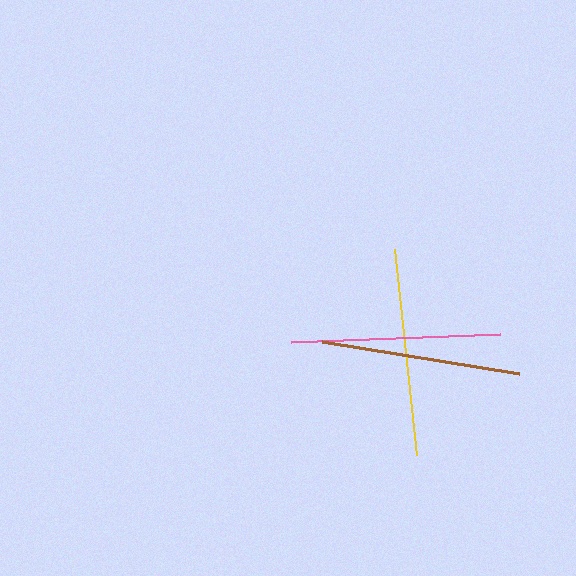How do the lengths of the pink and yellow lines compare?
The pink and yellow lines are approximately the same length.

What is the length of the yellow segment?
The yellow segment is approximately 207 pixels long.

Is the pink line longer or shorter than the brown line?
The pink line is longer than the brown line.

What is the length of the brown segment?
The brown segment is approximately 200 pixels long.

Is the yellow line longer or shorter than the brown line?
The yellow line is longer than the brown line.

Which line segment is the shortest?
The brown line is the shortest at approximately 200 pixels.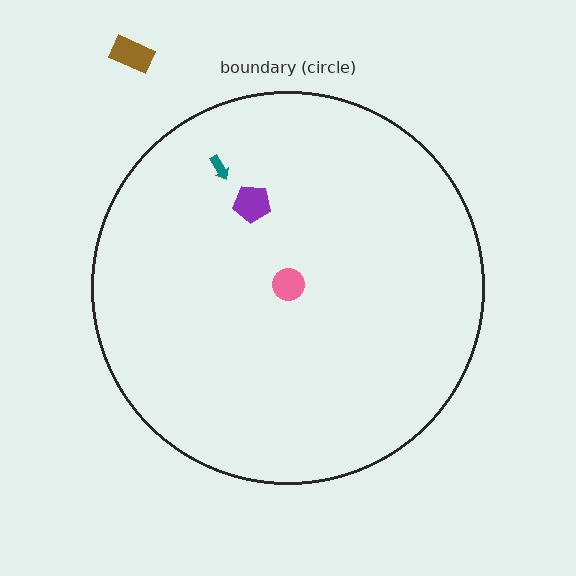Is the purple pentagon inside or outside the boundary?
Inside.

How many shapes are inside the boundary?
3 inside, 1 outside.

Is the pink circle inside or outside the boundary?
Inside.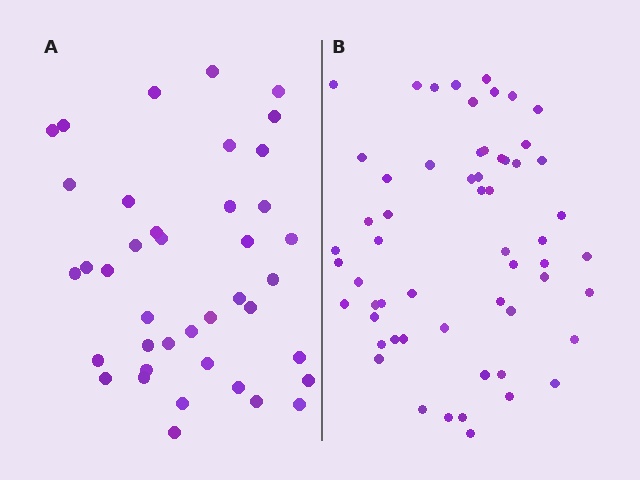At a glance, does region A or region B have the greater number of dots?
Region B (the right region) has more dots.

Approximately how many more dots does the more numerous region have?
Region B has approximately 20 more dots than region A.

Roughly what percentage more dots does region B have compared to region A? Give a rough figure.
About 45% more.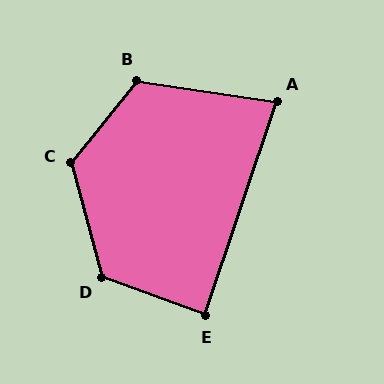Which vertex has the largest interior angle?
C, at approximately 126 degrees.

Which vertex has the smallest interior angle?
A, at approximately 80 degrees.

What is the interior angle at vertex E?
Approximately 88 degrees (approximately right).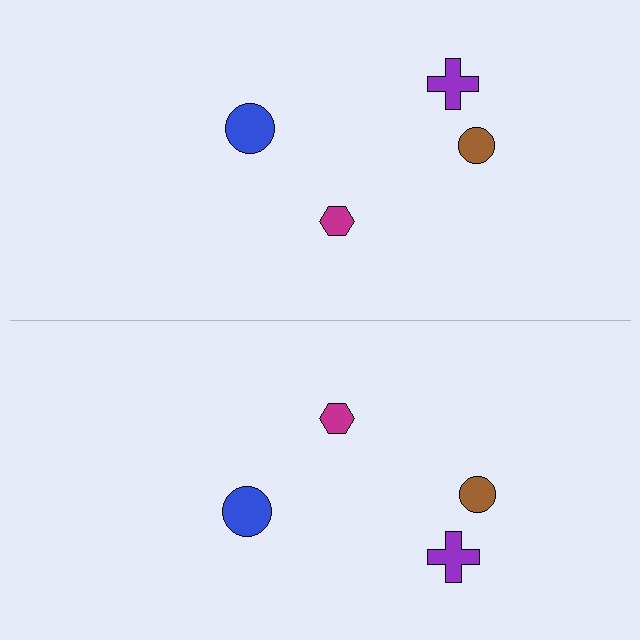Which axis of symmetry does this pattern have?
The pattern has a horizontal axis of symmetry running through the center of the image.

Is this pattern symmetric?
Yes, this pattern has bilateral (reflection) symmetry.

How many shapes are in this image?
There are 8 shapes in this image.